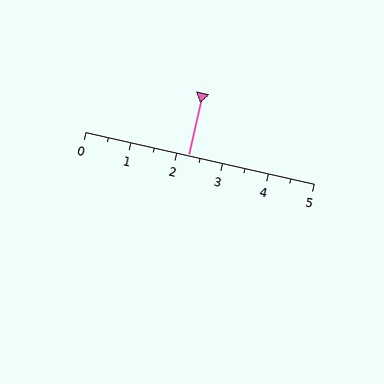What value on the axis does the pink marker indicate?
The marker indicates approximately 2.2.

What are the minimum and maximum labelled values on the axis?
The axis runs from 0 to 5.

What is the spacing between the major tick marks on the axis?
The major ticks are spaced 1 apart.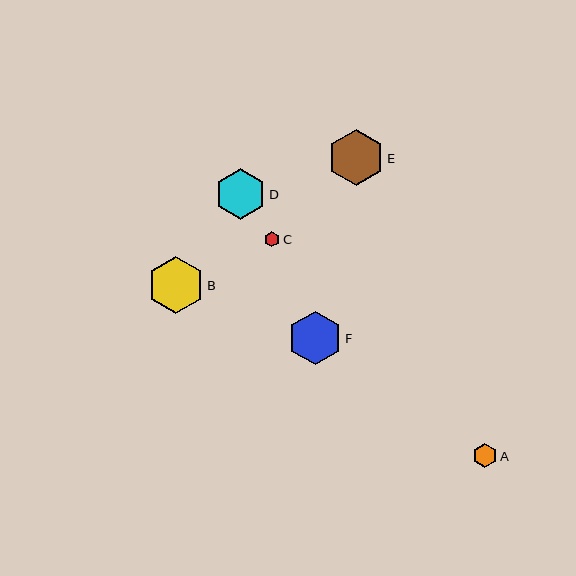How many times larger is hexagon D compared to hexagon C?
Hexagon D is approximately 3.4 times the size of hexagon C.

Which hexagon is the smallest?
Hexagon C is the smallest with a size of approximately 15 pixels.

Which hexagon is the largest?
Hexagon B is the largest with a size of approximately 57 pixels.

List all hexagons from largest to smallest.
From largest to smallest: B, E, F, D, A, C.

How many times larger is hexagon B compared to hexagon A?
Hexagon B is approximately 2.4 times the size of hexagon A.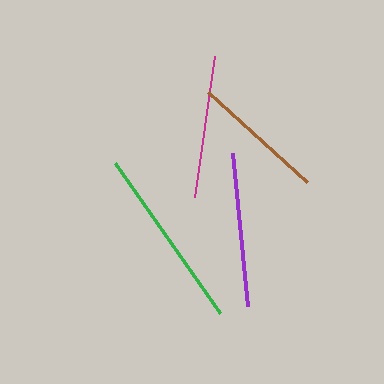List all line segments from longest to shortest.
From longest to shortest: green, purple, magenta, brown.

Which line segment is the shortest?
The brown line is the shortest at approximately 133 pixels.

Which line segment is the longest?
The green line is the longest at approximately 183 pixels.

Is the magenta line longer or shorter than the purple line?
The purple line is longer than the magenta line.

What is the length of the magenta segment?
The magenta segment is approximately 143 pixels long.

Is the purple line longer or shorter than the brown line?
The purple line is longer than the brown line.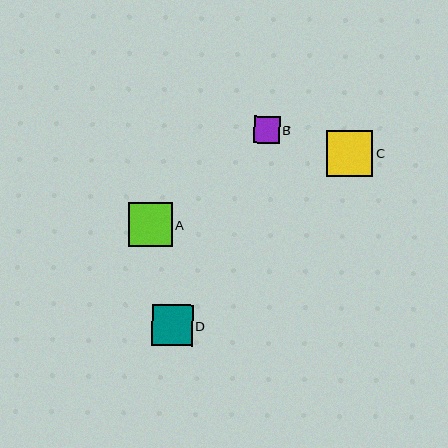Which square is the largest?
Square C is the largest with a size of approximately 46 pixels.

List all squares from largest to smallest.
From largest to smallest: C, A, D, B.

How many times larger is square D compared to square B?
Square D is approximately 1.6 times the size of square B.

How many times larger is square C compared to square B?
Square C is approximately 1.8 times the size of square B.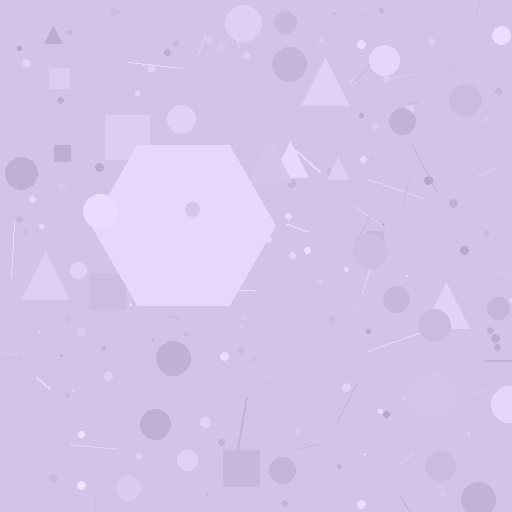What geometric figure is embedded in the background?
A hexagon is embedded in the background.